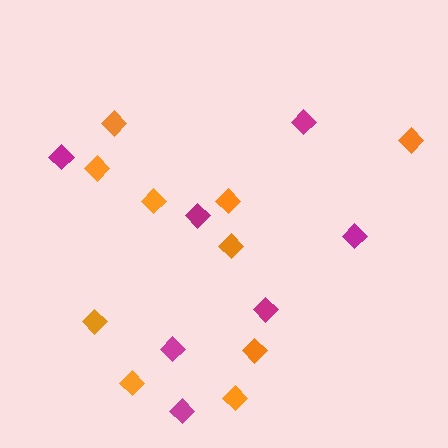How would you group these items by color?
There are 2 groups: one group of orange diamonds (10) and one group of magenta diamonds (7).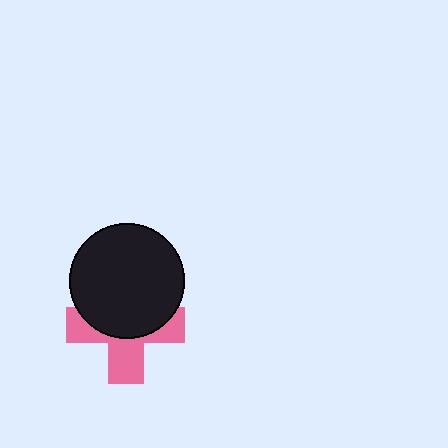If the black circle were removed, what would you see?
You would see the complete pink cross.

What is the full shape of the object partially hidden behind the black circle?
The partially hidden object is a pink cross.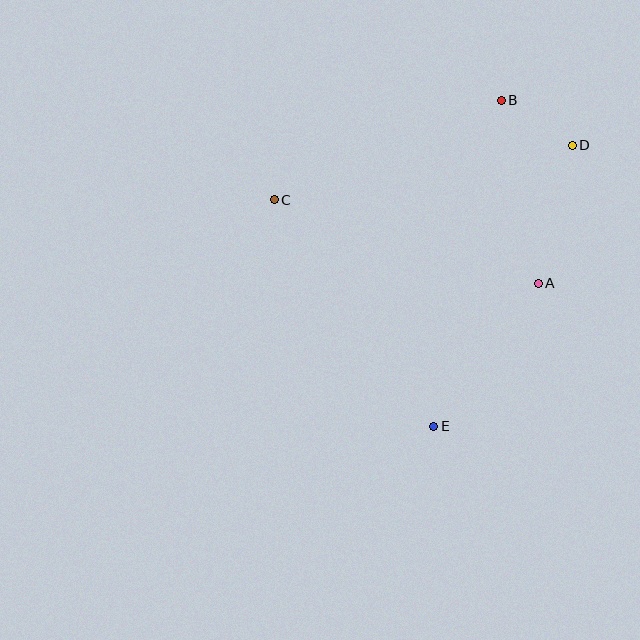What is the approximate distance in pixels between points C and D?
The distance between C and D is approximately 303 pixels.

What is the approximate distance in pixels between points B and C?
The distance between B and C is approximately 248 pixels.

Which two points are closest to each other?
Points B and D are closest to each other.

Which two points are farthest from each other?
Points B and E are farthest from each other.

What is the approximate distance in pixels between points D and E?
The distance between D and E is approximately 313 pixels.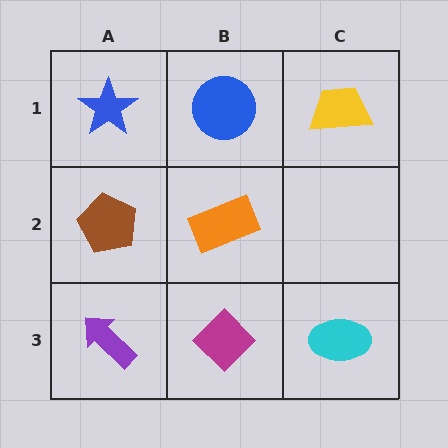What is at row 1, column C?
A yellow trapezoid.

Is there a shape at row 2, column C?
No, that cell is empty.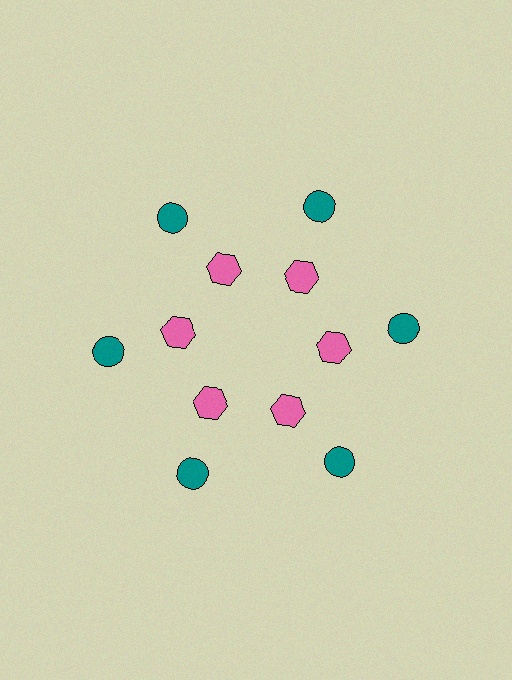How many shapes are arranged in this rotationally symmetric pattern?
There are 12 shapes, arranged in 6 groups of 2.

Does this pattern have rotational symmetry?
Yes, this pattern has 6-fold rotational symmetry. It looks the same after rotating 60 degrees around the center.